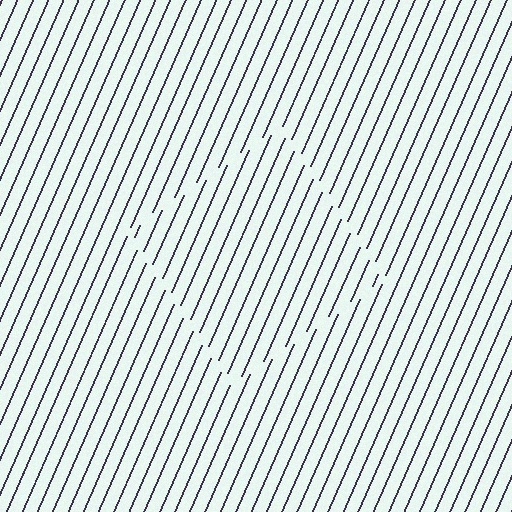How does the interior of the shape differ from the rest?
The interior of the shape contains the same grating, shifted by half a period — the contour is defined by the phase discontinuity where line-ends from the inner and outer gratings abut.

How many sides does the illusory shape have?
4 sides — the line-ends trace a square.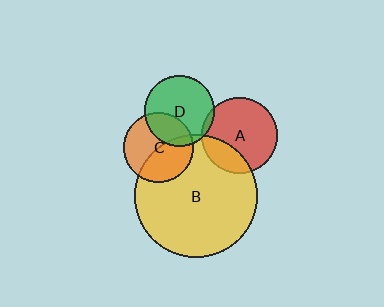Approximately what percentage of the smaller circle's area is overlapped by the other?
Approximately 25%.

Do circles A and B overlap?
Yes.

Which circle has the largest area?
Circle B (yellow).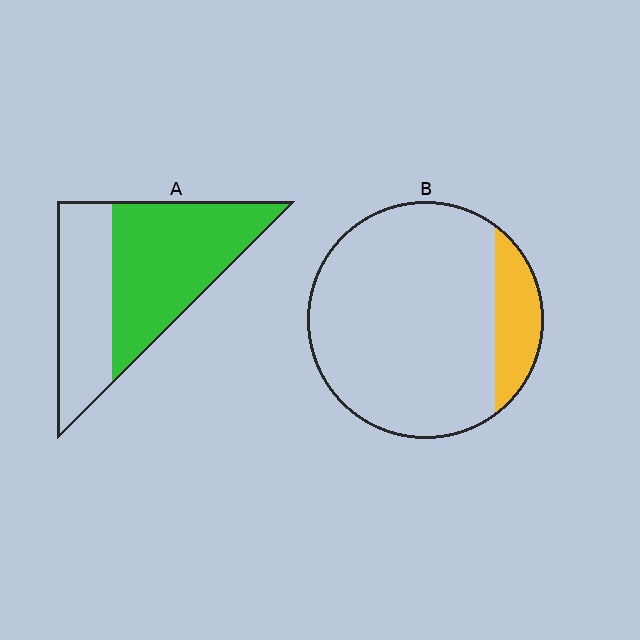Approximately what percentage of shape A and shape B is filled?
A is approximately 60% and B is approximately 15%.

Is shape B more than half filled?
No.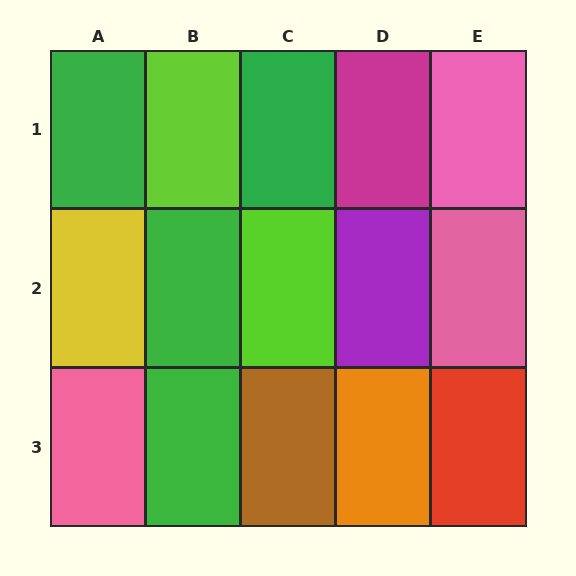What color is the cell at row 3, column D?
Orange.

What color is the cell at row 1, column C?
Green.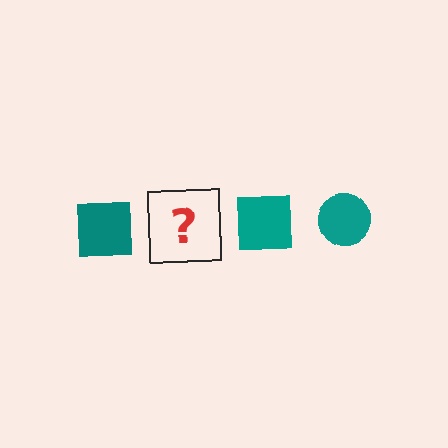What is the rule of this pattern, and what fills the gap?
The rule is that the pattern cycles through square, circle shapes in teal. The gap should be filled with a teal circle.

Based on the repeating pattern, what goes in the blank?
The blank should be a teal circle.